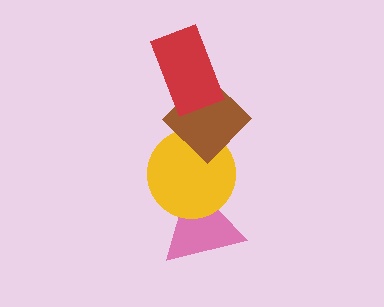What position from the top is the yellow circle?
The yellow circle is 3rd from the top.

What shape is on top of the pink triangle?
The yellow circle is on top of the pink triangle.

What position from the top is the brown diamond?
The brown diamond is 2nd from the top.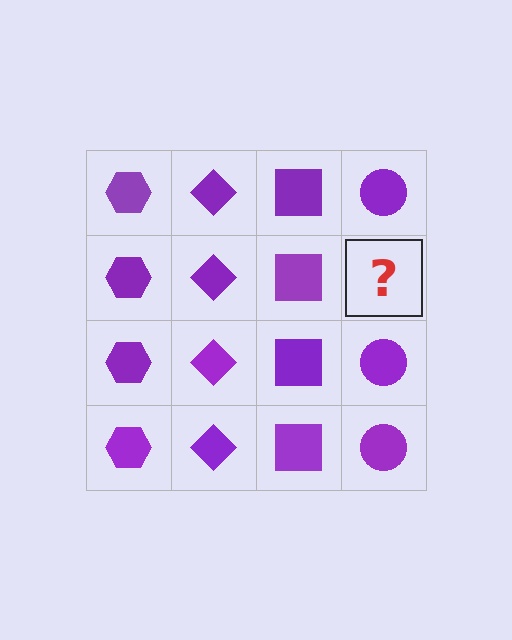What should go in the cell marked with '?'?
The missing cell should contain a purple circle.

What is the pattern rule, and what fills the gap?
The rule is that each column has a consistent shape. The gap should be filled with a purple circle.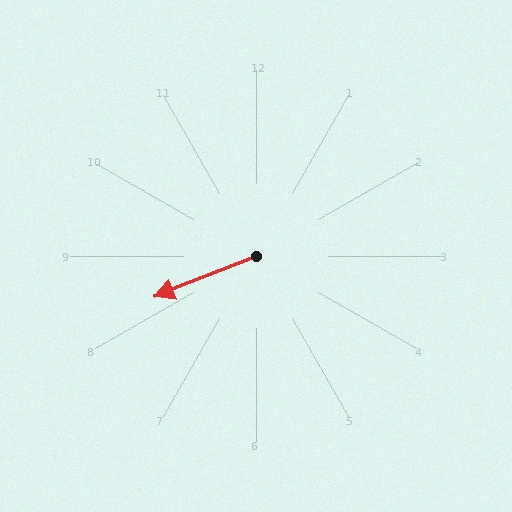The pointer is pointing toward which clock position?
Roughly 8 o'clock.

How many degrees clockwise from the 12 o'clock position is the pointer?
Approximately 248 degrees.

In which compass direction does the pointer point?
West.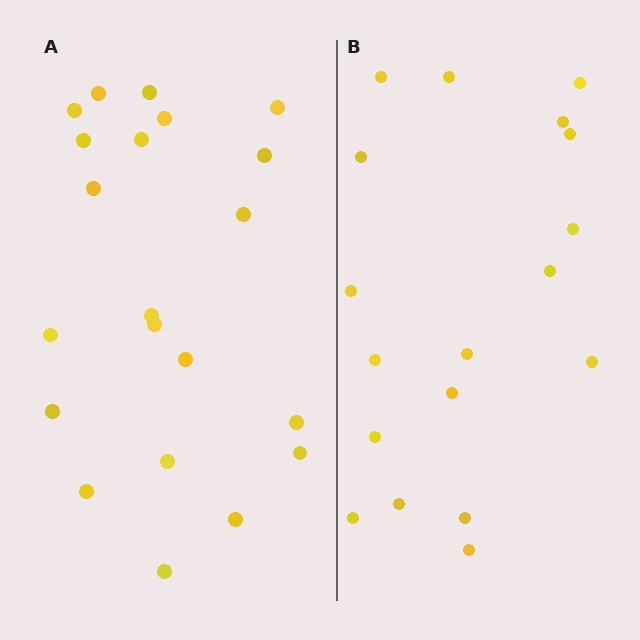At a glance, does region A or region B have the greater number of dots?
Region A (the left region) has more dots.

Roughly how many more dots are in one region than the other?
Region A has just a few more — roughly 2 or 3 more dots than region B.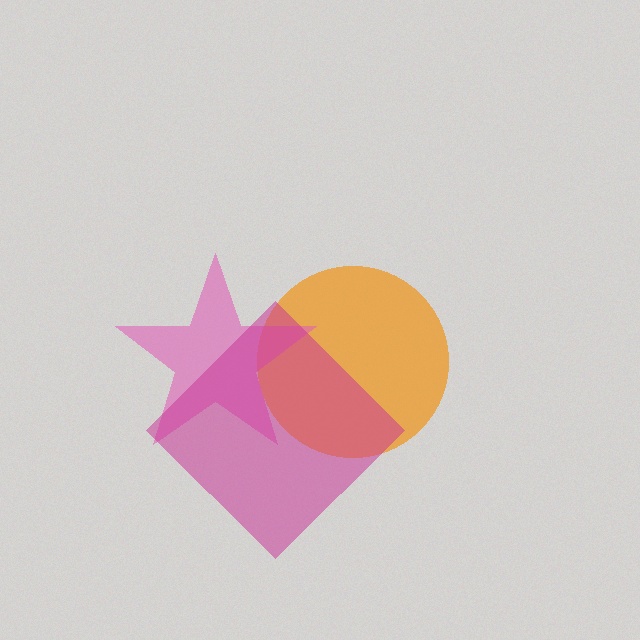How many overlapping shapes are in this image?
There are 3 overlapping shapes in the image.